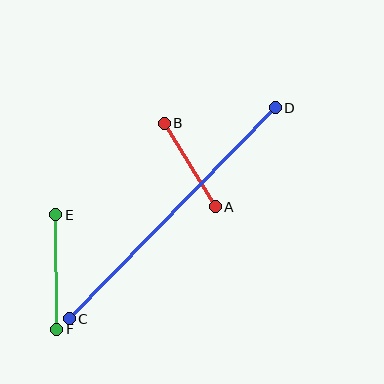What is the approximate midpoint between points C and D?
The midpoint is at approximately (172, 213) pixels.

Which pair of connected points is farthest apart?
Points C and D are farthest apart.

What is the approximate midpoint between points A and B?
The midpoint is at approximately (190, 165) pixels.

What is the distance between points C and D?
The distance is approximately 295 pixels.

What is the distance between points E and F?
The distance is approximately 114 pixels.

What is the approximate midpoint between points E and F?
The midpoint is at approximately (56, 272) pixels.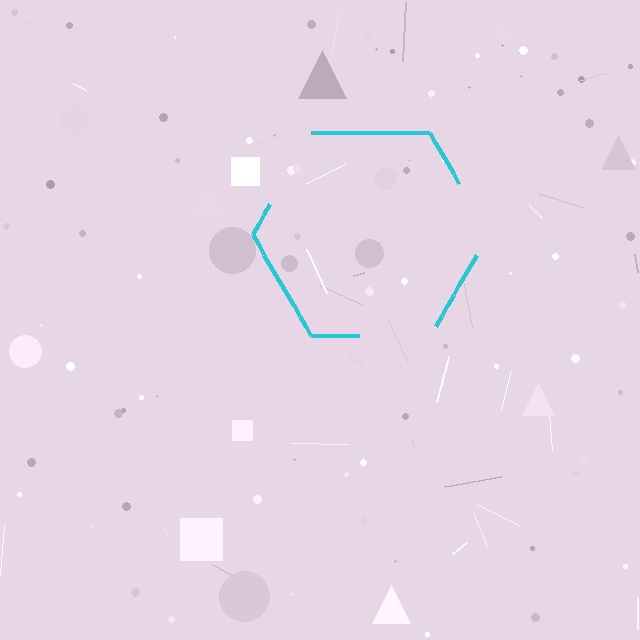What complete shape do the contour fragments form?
The contour fragments form a hexagon.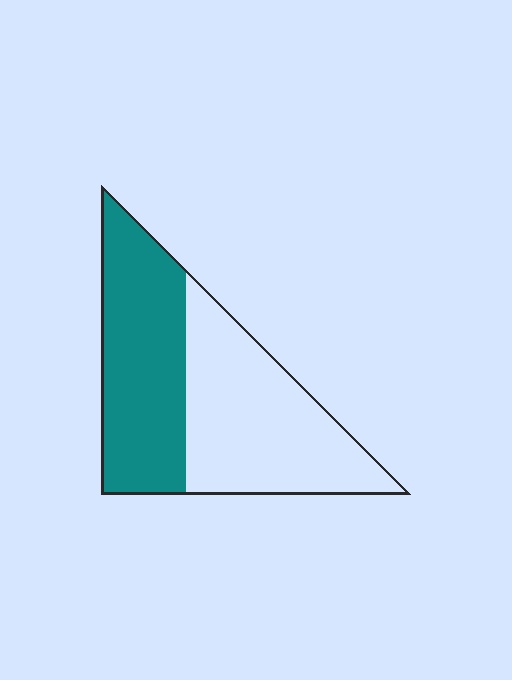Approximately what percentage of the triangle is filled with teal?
Approximately 45%.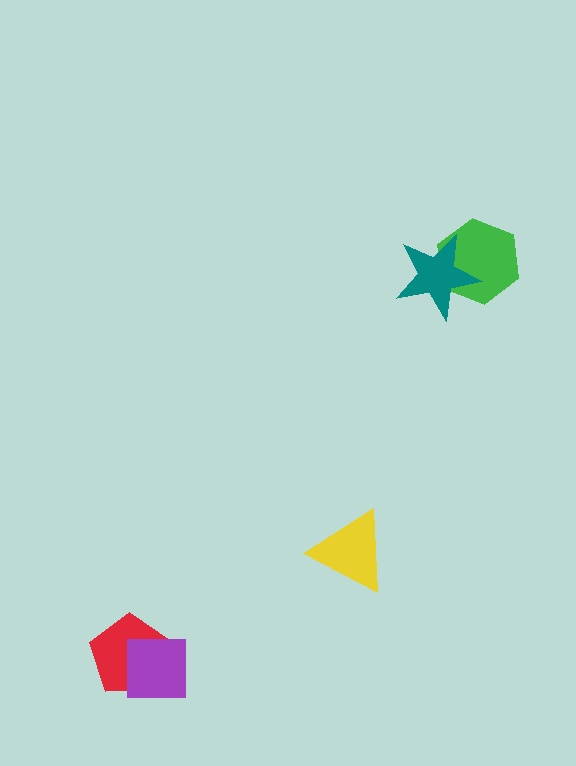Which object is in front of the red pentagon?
The purple square is in front of the red pentagon.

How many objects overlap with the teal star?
1 object overlaps with the teal star.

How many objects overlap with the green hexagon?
1 object overlaps with the green hexagon.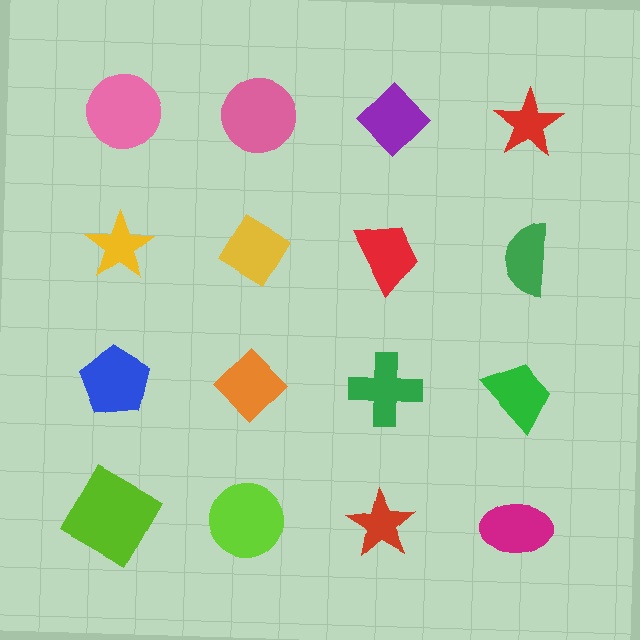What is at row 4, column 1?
A lime square.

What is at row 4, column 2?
A lime circle.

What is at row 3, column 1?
A blue pentagon.